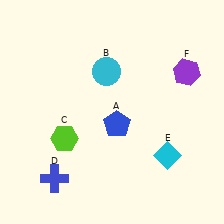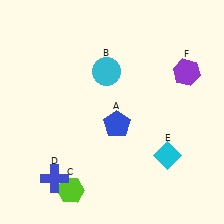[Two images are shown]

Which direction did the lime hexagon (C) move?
The lime hexagon (C) moved down.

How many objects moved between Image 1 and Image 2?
1 object moved between the two images.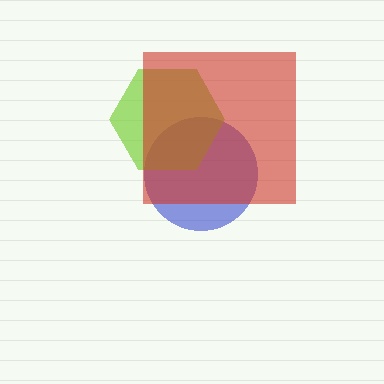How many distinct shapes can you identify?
There are 3 distinct shapes: a blue circle, a lime hexagon, a red square.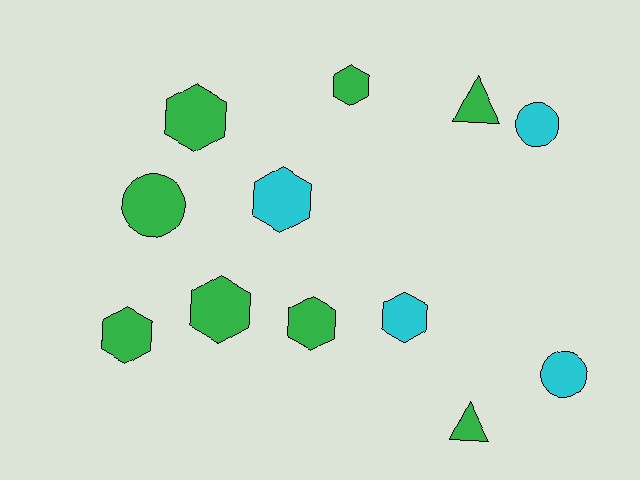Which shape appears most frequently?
Hexagon, with 7 objects.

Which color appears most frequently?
Green, with 8 objects.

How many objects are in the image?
There are 12 objects.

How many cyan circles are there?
There are 2 cyan circles.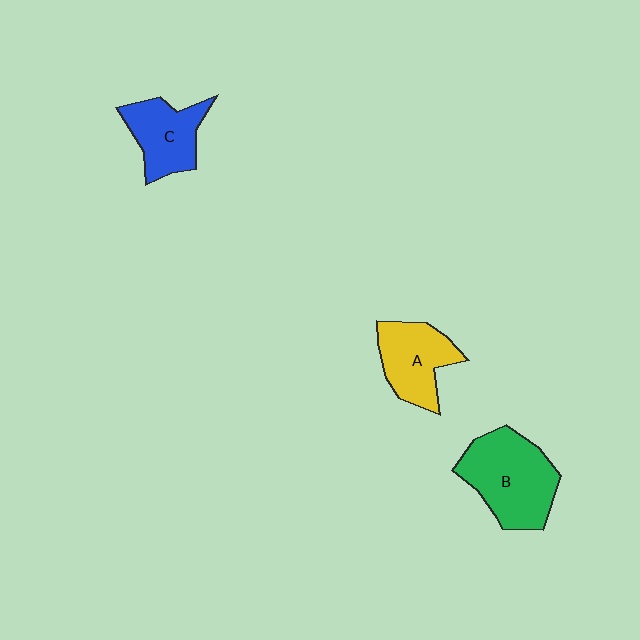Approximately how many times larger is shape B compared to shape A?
Approximately 1.4 times.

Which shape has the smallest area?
Shape C (blue).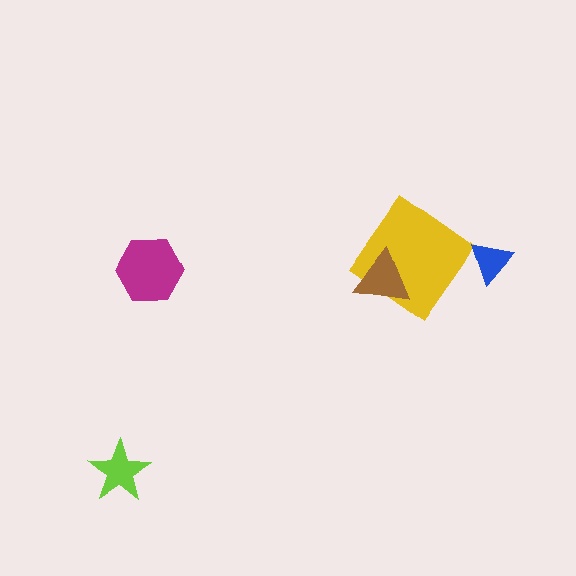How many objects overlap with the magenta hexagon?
0 objects overlap with the magenta hexagon.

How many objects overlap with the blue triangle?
0 objects overlap with the blue triangle.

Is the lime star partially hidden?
No, no other shape covers it.